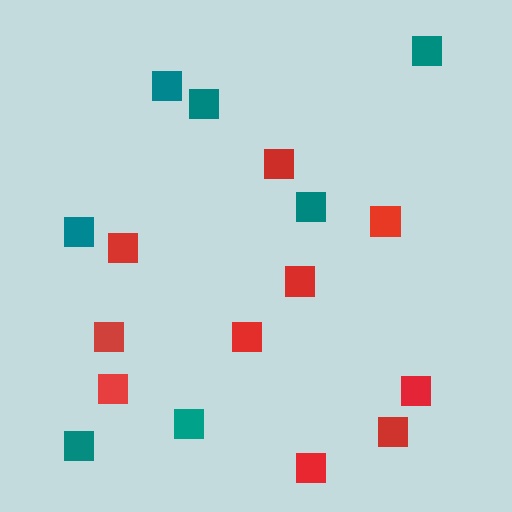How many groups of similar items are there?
There are 2 groups: one group of red squares (10) and one group of teal squares (7).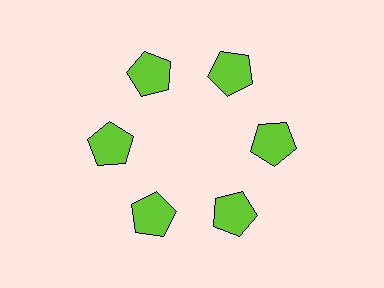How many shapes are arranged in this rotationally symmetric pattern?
There are 6 shapes, arranged in 6 groups of 1.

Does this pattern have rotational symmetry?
Yes, this pattern has 6-fold rotational symmetry. It looks the same after rotating 60 degrees around the center.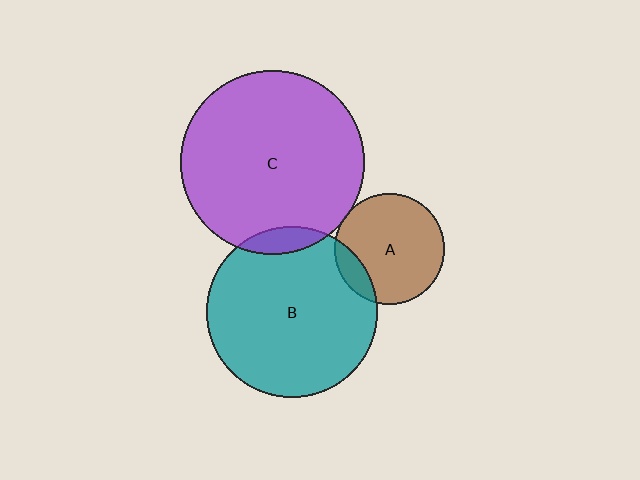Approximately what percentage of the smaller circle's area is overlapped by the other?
Approximately 5%.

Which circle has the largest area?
Circle C (purple).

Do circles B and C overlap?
Yes.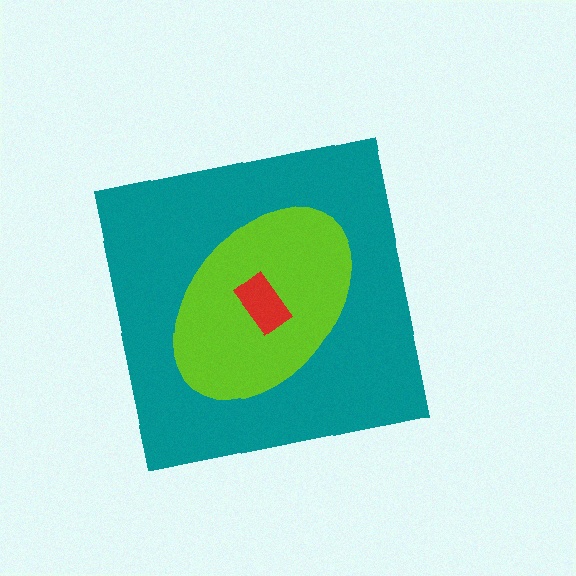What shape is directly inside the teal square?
The lime ellipse.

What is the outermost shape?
The teal square.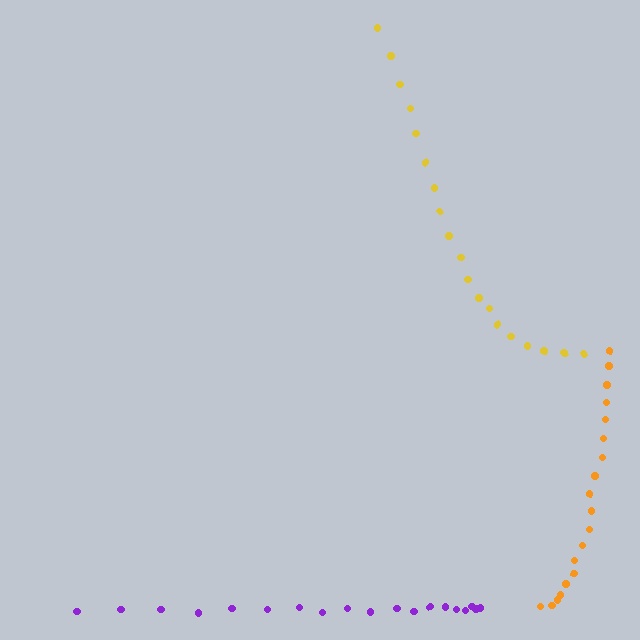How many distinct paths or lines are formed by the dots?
There are 3 distinct paths.